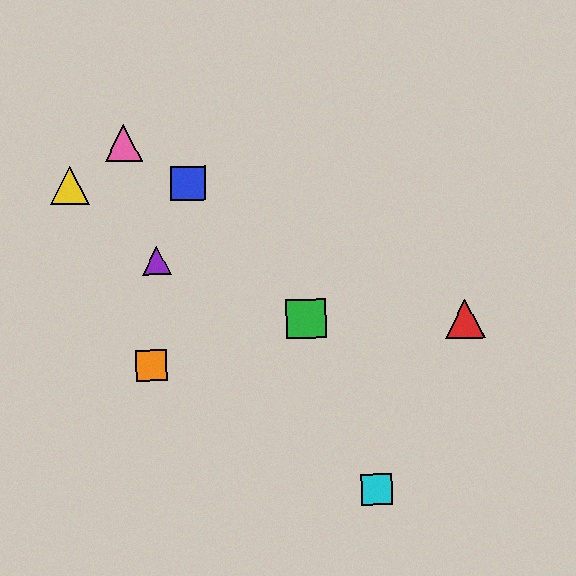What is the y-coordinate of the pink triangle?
The pink triangle is at y≈143.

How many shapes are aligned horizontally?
2 shapes (the blue square, the yellow triangle) are aligned horizontally.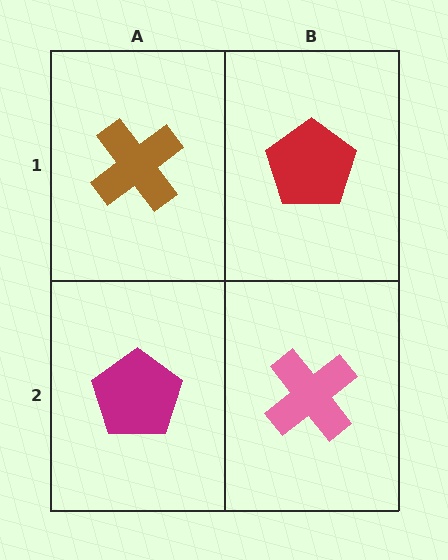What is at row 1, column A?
A brown cross.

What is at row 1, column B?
A red pentagon.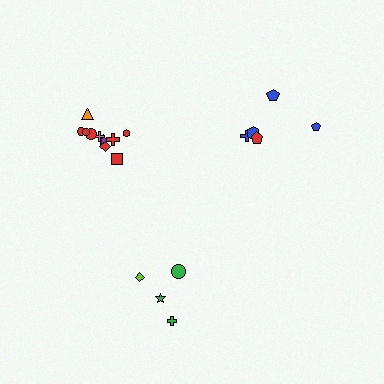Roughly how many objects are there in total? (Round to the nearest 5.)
Roughly 20 objects in total.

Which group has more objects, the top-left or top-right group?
The top-left group.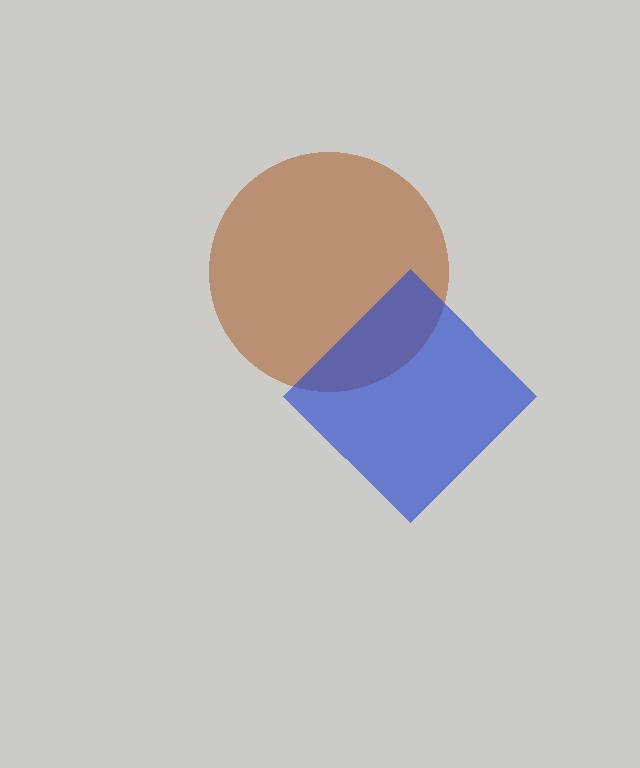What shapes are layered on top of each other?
The layered shapes are: a brown circle, a blue diamond.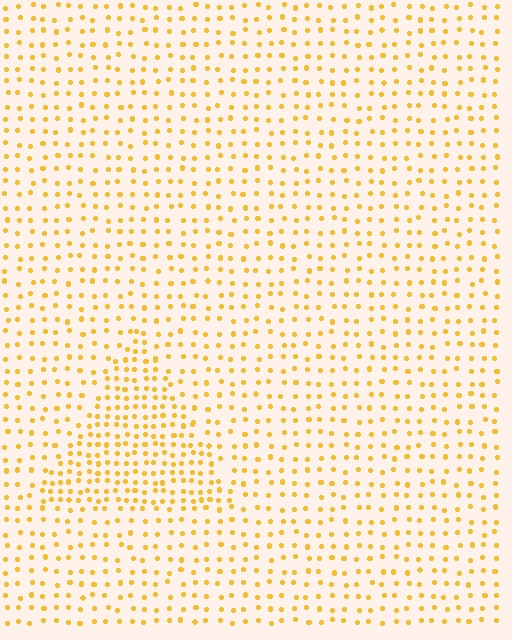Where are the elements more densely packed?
The elements are more densely packed inside the triangle boundary.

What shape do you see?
I see a triangle.